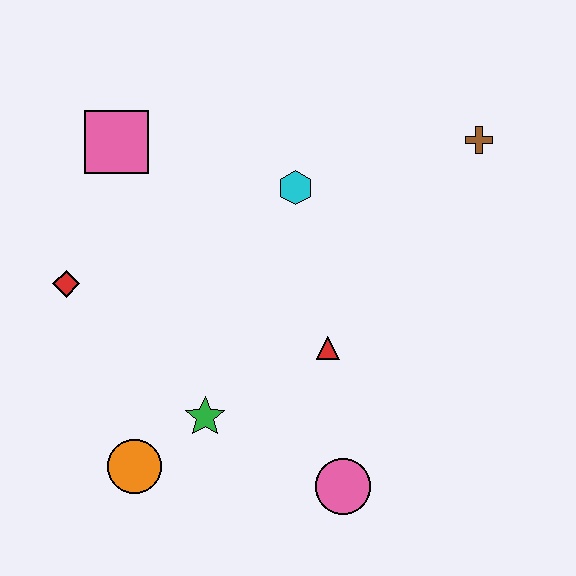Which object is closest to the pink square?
The red diamond is closest to the pink square.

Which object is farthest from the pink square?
The pink circle is farthest from the pink square.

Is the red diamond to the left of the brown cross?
Yes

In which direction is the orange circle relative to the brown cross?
The orange circle is to the left of the brown cross.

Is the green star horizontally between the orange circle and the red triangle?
Yes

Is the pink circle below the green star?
Yes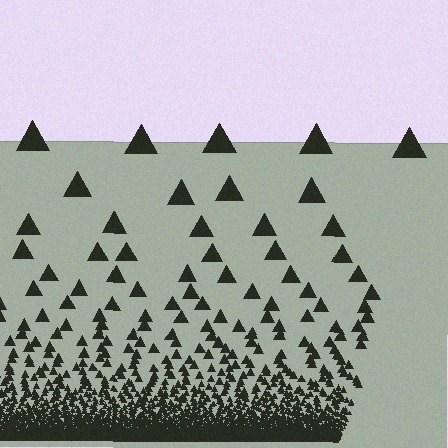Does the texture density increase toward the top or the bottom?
Density increases toward the bottom.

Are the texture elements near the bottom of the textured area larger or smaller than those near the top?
Smaller. The gradient is inverted — elements near the bottom are smaller and denser.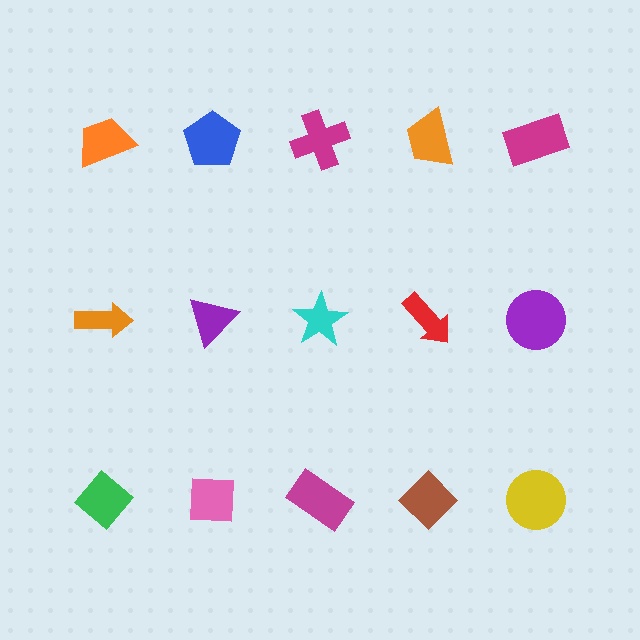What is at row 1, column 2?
A blue pentagon.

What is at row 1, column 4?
An orange trapezoid.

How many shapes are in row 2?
5 shapes.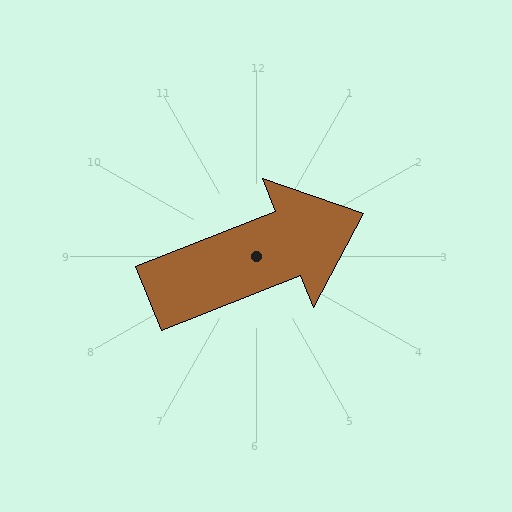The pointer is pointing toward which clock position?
Roughly 2 o'clock.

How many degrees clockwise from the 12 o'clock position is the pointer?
Approximately 69 degrees.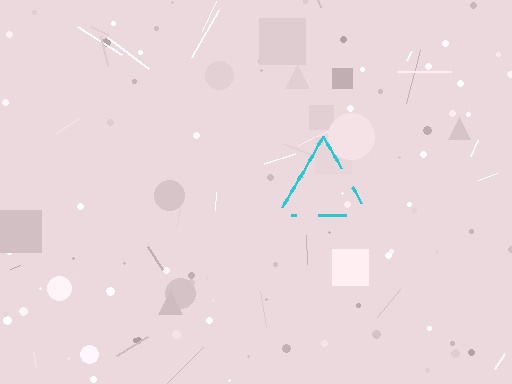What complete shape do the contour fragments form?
The contour fragments form a triangle.